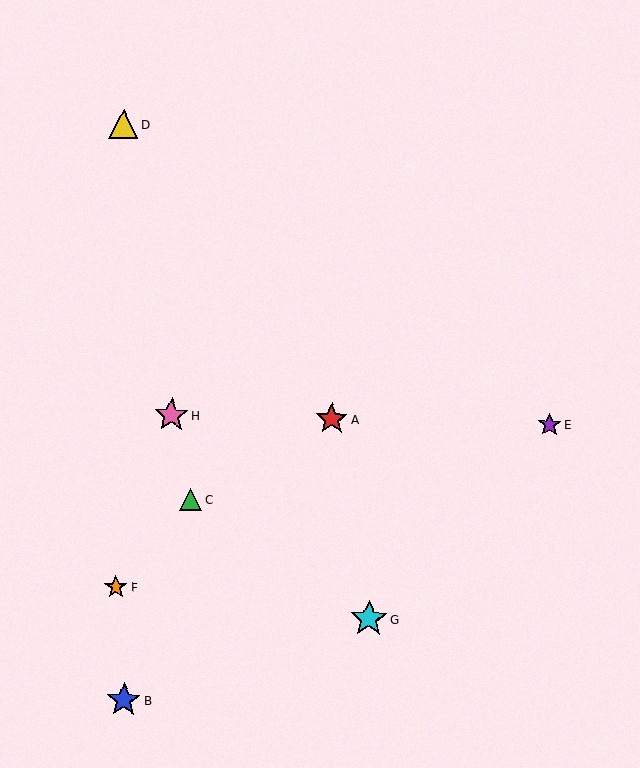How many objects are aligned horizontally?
3 objects (A, E, H) are aligned horizontally.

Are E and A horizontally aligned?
Yes, both are at y≈424.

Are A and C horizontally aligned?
No, A is at y≈419 and C is at y≈499.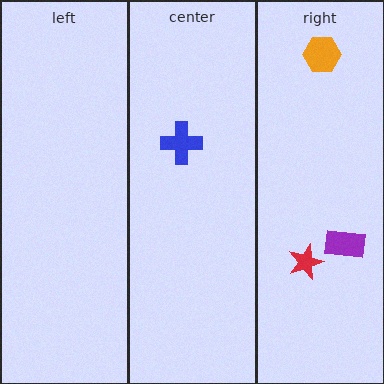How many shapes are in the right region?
3.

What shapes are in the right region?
The orange hexagon, the red star, the purple rectangle.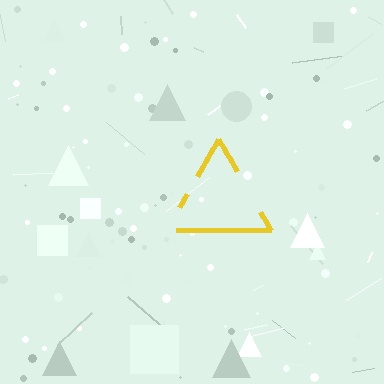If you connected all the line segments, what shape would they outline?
They would outline a triangle.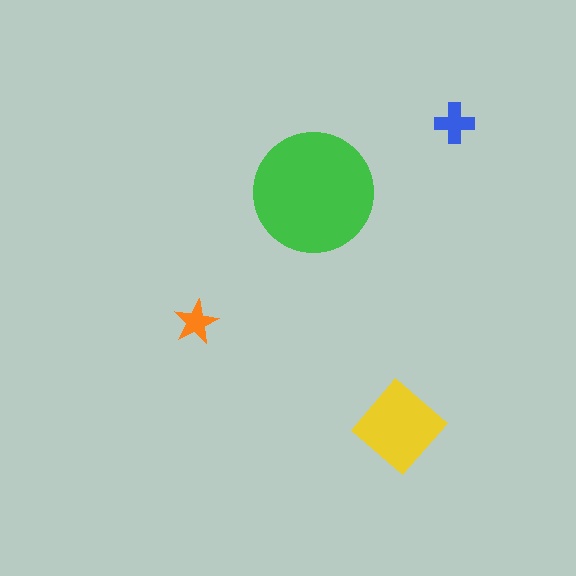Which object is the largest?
The green circle.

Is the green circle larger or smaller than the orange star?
Larger.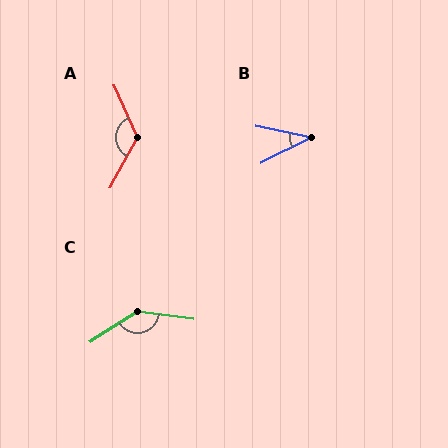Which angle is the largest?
C, at approximately 140 degrees.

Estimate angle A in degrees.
Approximately 128 degrees.